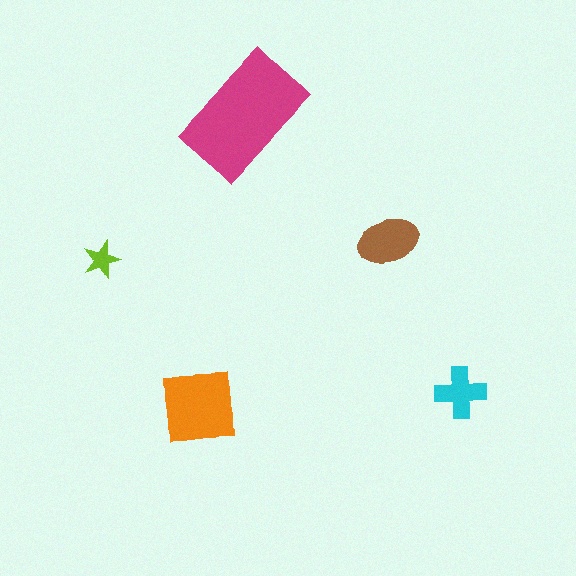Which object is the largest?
The magenta rectangle.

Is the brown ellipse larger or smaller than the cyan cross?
Larger.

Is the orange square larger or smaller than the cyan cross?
Larger.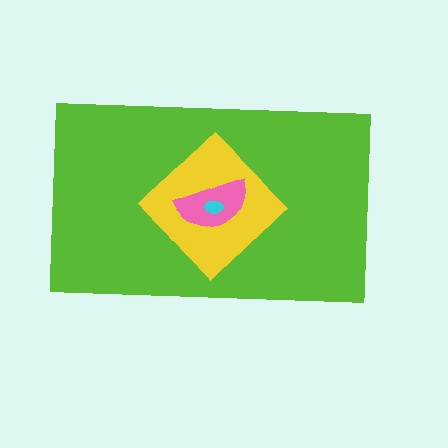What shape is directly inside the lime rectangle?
The yellow diamond.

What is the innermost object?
The cyan ellipse.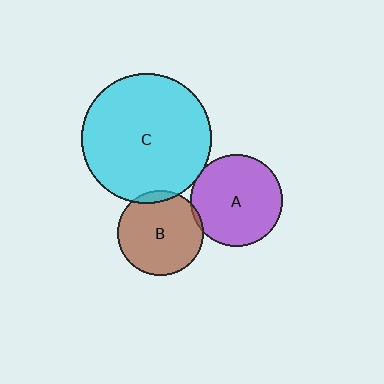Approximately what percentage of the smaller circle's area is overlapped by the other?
Approximately 5%.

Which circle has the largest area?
Circle C (cyan).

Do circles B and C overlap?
Yes.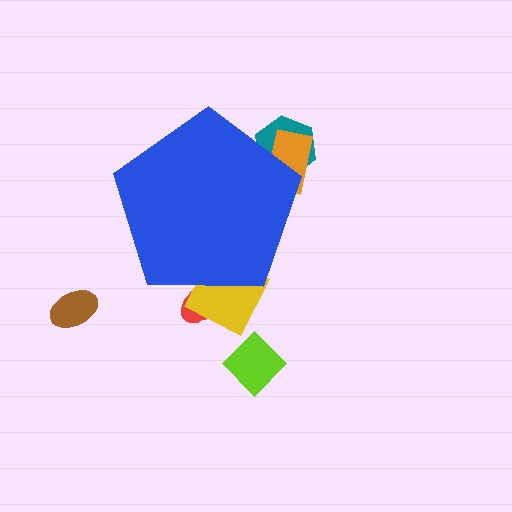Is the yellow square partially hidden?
Yes, the yellow square is partially hidden behind the blue pentagon.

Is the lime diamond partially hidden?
No, the lime diamond is fully visible.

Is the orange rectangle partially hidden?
Yes, the orange rectangle is partially hidden behind the blue pentagon.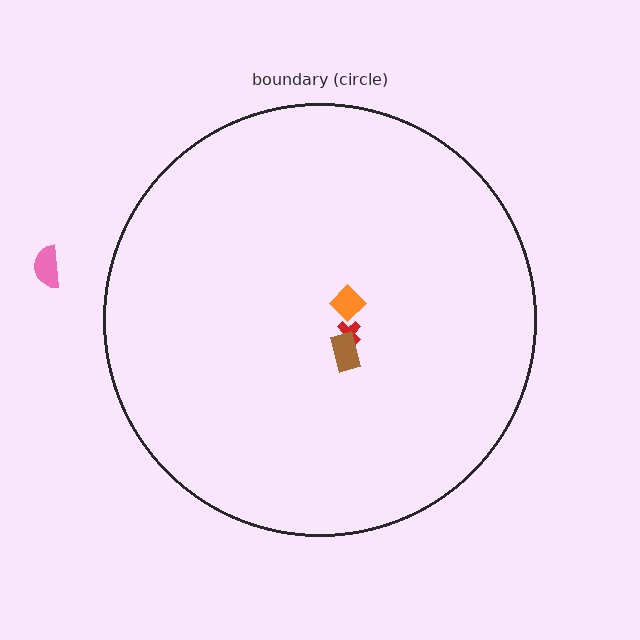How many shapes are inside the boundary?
3 inside, 1 outside.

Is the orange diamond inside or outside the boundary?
Inside.